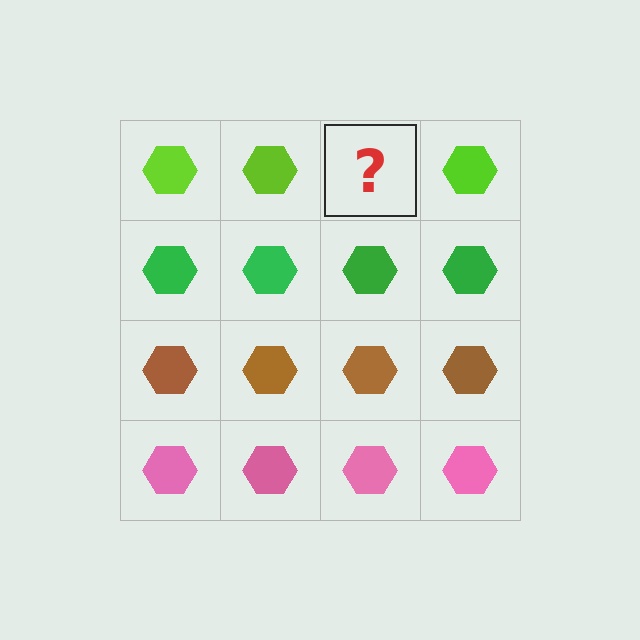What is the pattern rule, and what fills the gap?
The rule is that each row has a consistent color. The gap should be filled with a lime hexagon.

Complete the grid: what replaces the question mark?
The question mark should be replaced with a lime hexagon.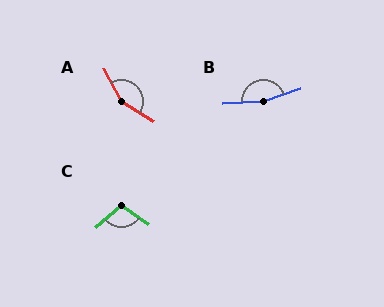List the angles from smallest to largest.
C (102°), A (150°), B (163°).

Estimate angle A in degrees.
Approximately 150 degrees.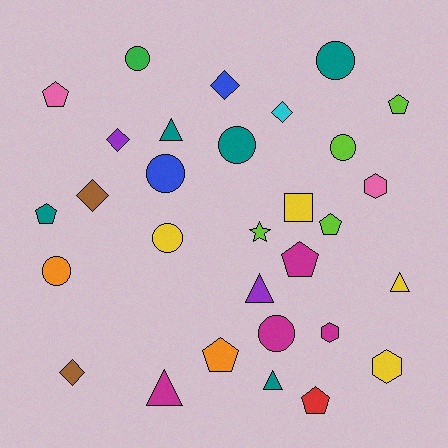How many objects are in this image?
There are 30 objects.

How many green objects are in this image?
There is 1 green object.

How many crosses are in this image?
There are no crosses.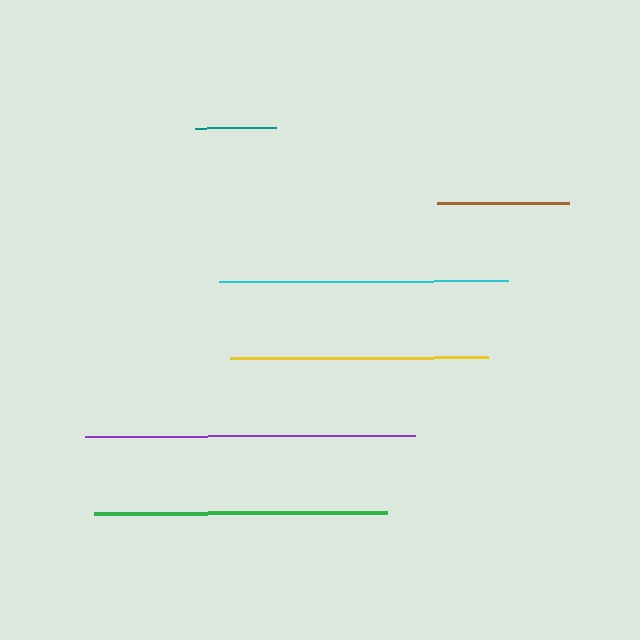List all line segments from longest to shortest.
From longest to shortest: purple, green, cyan, yellow, brown, teal.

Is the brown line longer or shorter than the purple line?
The purple line is longer than the brown line.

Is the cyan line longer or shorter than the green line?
The green line is longer than the cyan line.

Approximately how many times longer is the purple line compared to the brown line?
The purple line is approximately 2.5 times the length of the brown line.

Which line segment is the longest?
The purple line is the longest at approximately 330 pixels.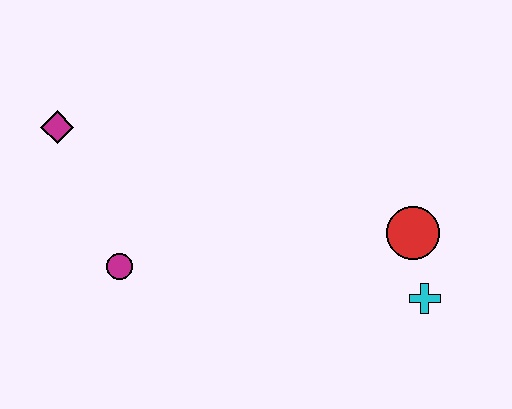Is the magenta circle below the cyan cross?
No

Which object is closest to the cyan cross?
The red circle is closest to the cyan cross.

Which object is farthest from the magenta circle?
The cyan cross is farthest from the magenta circle.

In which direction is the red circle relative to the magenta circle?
The red circle is to the right of the magenta circle.